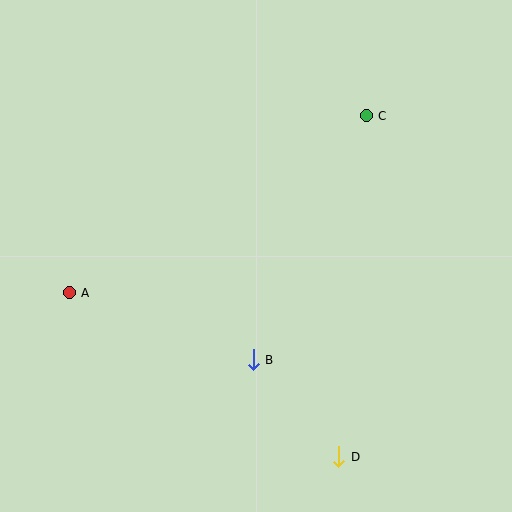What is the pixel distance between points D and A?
The distance between D and A is 315 pixels.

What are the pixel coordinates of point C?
Point C is at (366, 116).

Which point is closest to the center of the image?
Point B at (253, 360) is closest to the center.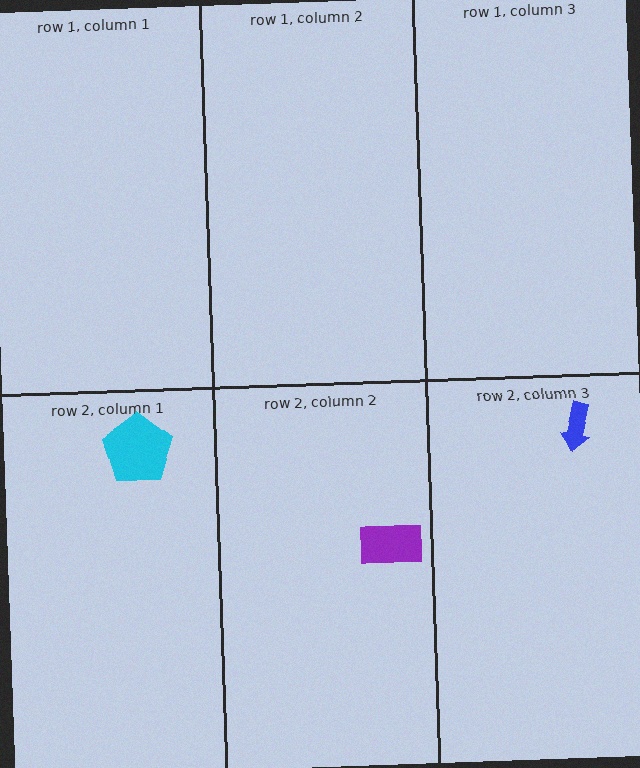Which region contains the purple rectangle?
The row 2, column 2 region.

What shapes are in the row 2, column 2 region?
The purple rectangle.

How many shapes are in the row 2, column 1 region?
1.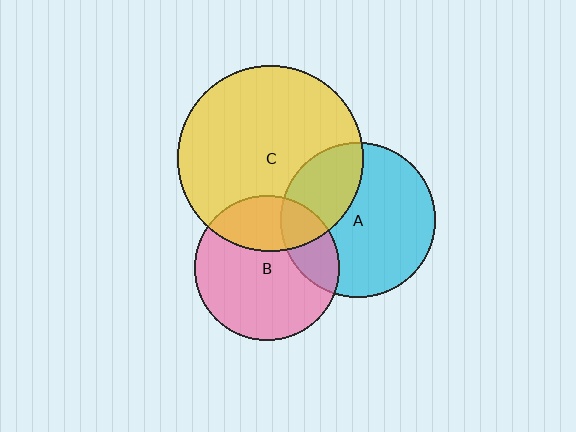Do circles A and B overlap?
Yes.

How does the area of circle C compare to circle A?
Approximately 1.4 times.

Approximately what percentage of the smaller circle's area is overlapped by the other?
Approximately 20%.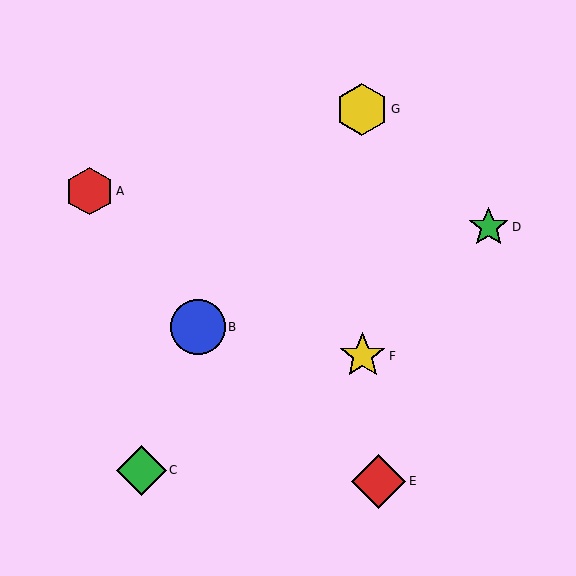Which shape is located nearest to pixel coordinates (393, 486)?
The red diamond (labeled E) at (379, 481) is nearest to that location.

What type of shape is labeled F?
Shape F is a yellow star.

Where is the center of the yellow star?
The center of the yellow star is at (363, 356).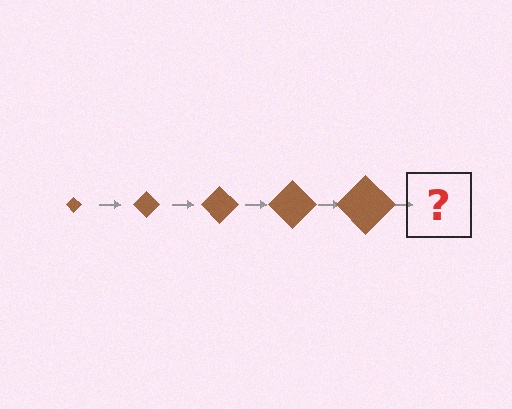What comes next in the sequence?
The next element should be a brown diamond, larger than the previous one.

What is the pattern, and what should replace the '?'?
The pattern is that the diamond gets progressively larger each step. The '?' should be a brown diamond, larger than the previous one.